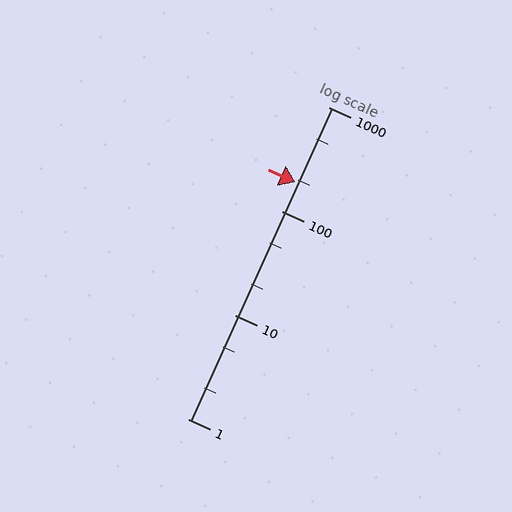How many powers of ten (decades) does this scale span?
The scale spans 3 decades, from 1 to 1000.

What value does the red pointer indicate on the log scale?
The pointer indicates approximately 190.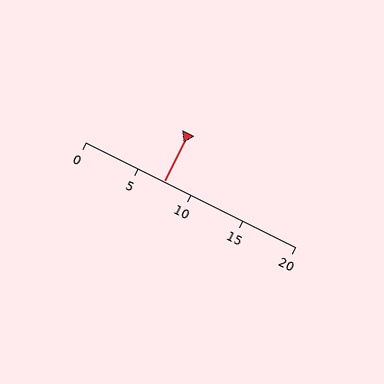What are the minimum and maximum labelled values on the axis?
The axis runs from 0 to 20.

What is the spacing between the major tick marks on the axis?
The major ticks are spaced 5 apart.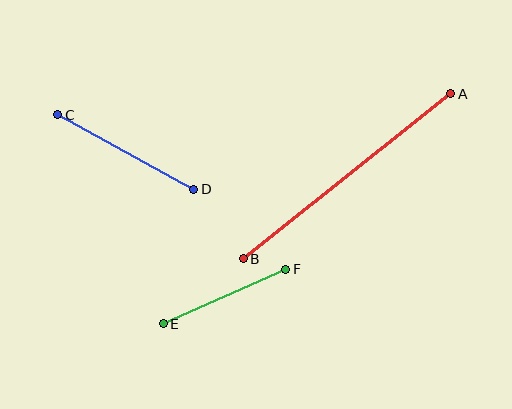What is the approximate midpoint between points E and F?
The midpoint is at approximately (224, 297) pixels.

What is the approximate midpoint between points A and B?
The midpoint is at approximately (347, 176) pixels.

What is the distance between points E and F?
The distance is approximately 134 pixels.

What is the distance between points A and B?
The distance is approximately 265 pixels.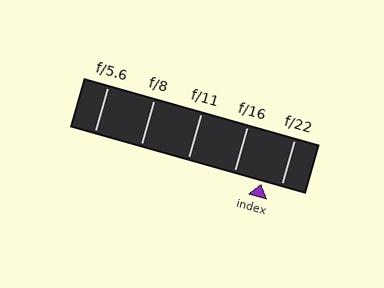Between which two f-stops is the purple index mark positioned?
The index mark is between f/16 and f/22.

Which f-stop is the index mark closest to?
The index mark is closest to f/22.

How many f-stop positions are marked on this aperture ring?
There are 5 f-stop positions marked.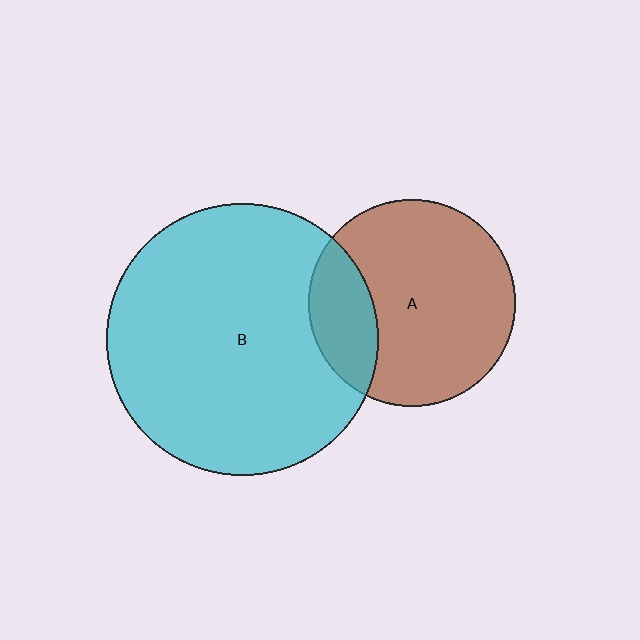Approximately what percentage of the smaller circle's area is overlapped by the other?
Approximately 20%.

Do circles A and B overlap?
Yes.